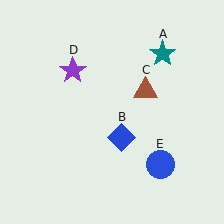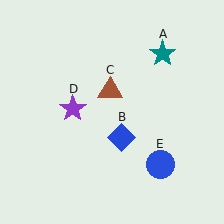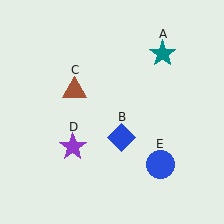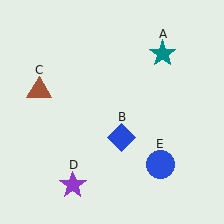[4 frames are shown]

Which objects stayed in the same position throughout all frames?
Teal star (object A) and blue diamond (object B) and blue circle (object E) remained stationary.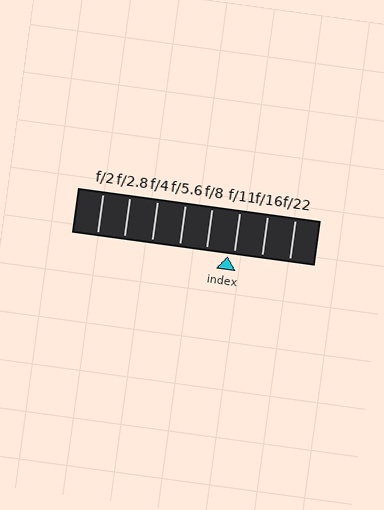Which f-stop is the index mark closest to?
The index mark is closest to f/11.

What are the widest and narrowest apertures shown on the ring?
The widest aperture shown is f/2 and the narrowest is f/22.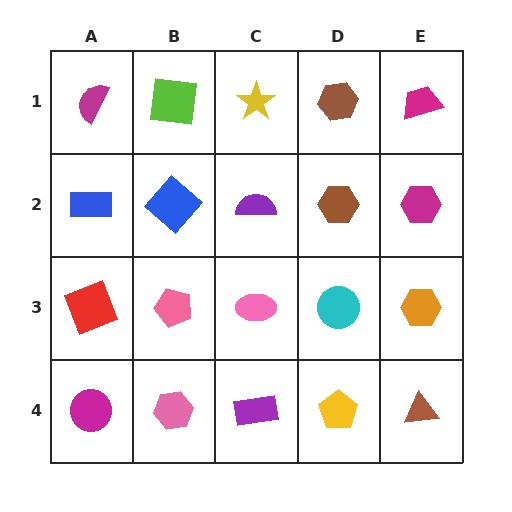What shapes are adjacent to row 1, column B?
A blue diamond (row 2, column B), a magenta semicircle (row 1, column A), a yellow star (row 1, column C).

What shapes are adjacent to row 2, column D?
A brown hexagon (row 1, column D), a cyan circle (row 3, column D), a purple semicircle (row 2, column C), a magenta hexagon (row 2, column E).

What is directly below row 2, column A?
A red square.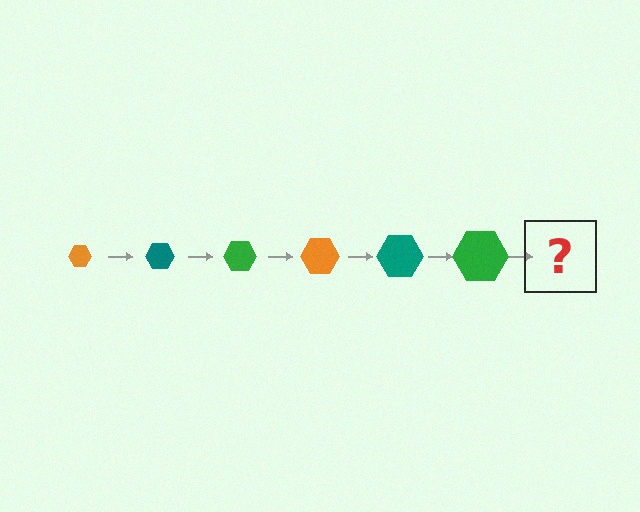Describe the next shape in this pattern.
It should be an orange hexagon, larger than the previous one.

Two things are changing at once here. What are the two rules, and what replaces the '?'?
The two rules are that the hexagon grows larger each step and the color cycles through orange, teal, and green. The '?' should be an orange hexagon, larger than the previous one.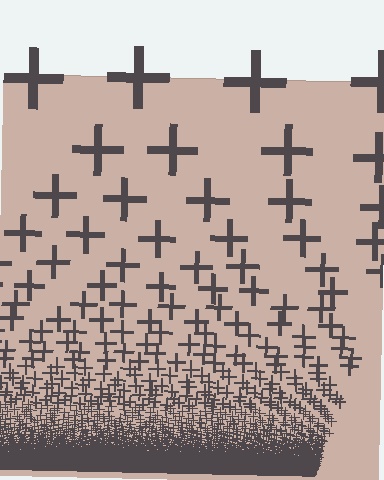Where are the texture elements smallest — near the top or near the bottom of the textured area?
Near the bottom.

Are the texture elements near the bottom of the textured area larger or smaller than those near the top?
Smaller. The gradient is inverted — elements near the bottom are smaller and denser.